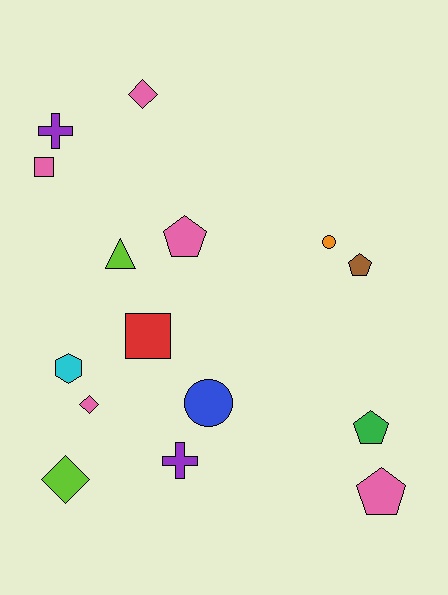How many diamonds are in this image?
There are 3 diamonds.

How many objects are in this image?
There are 15 objects.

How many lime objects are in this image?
There are 2 lime objects.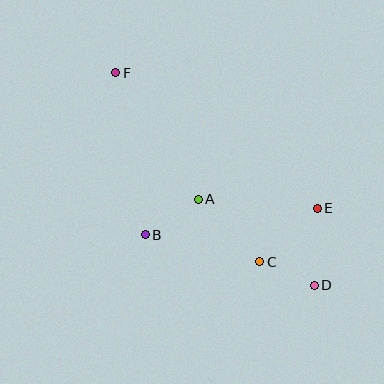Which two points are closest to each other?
Points C and D are closest to each other.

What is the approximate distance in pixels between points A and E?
The distance between A and E is approximately 120 pixels.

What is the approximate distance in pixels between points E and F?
The distance between E and F is approximately 243 pixels.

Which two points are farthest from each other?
Points D and F are farthest from each other.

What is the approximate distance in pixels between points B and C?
The distance between B and C is approximately 118 pixels.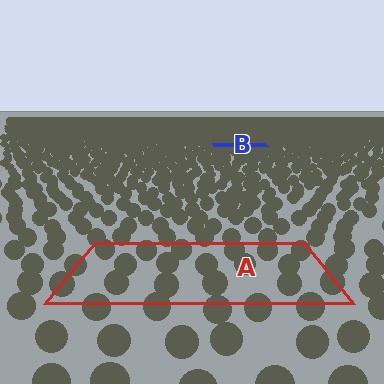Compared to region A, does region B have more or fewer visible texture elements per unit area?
Region B has more texture elements per unit area — they are packed more densely because it is farther away.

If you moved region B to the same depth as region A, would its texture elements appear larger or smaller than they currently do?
They would appear larger. At a closer depth, the same texture elements are projected at a bigger on-screen size.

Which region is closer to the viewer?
Region A is closer. The texture elements there are larger and more spread out.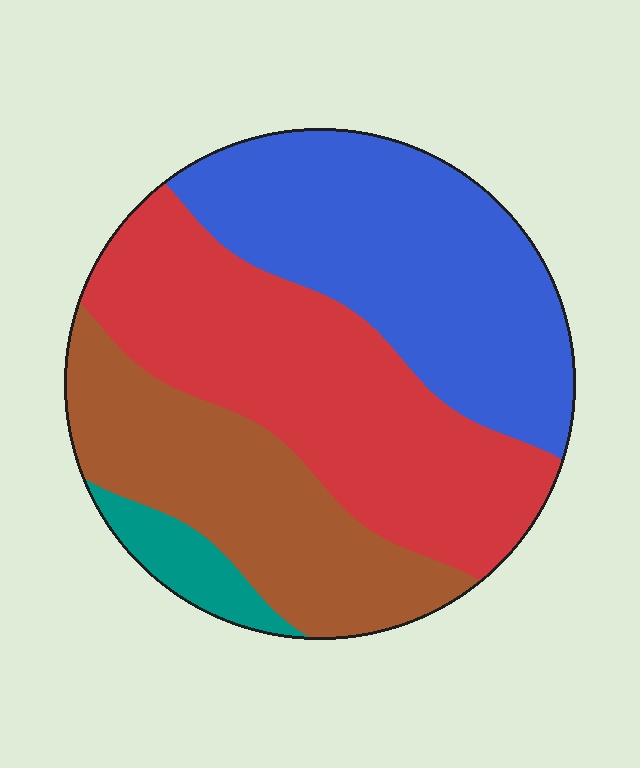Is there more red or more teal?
Red.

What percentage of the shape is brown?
Brown covers roughly 25% of the shape.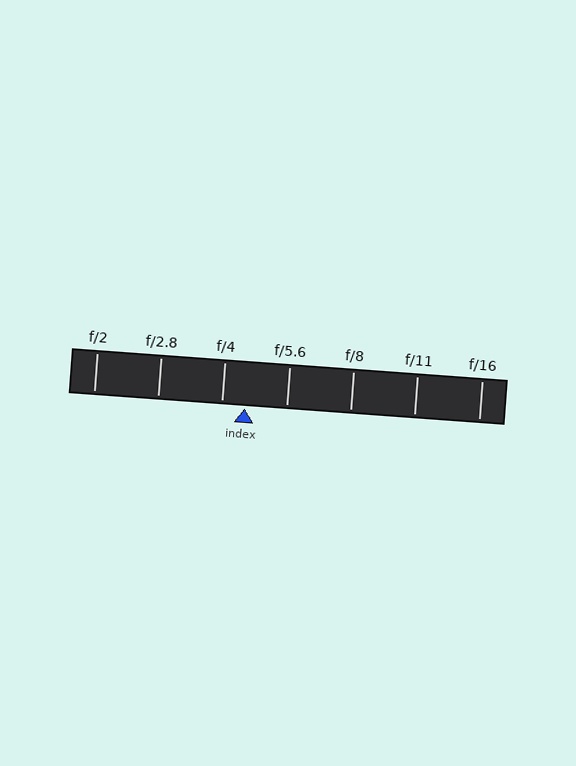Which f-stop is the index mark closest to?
The index mark is closest to f/4.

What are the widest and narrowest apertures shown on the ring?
The widest aperture shown is f/2 and the narrowest is f/16.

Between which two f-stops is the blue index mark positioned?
The index mark is between f/4 and f/5.6.